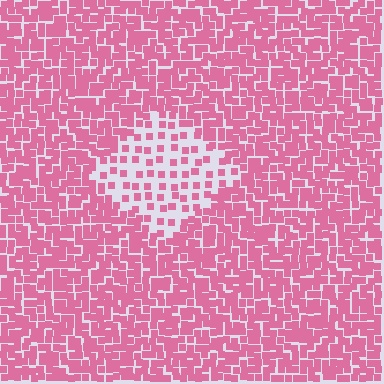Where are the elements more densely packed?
The elements are more densely packed outside the diamond boundary.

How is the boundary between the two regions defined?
The boundary is defined by a change in element density (approximately 2.5x ratio). All elements are the same color, size, and shape.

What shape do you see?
I see a diamond.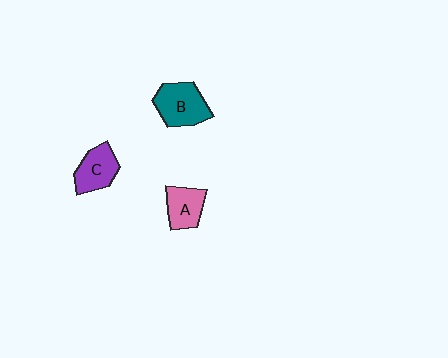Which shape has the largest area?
Shape B (teal).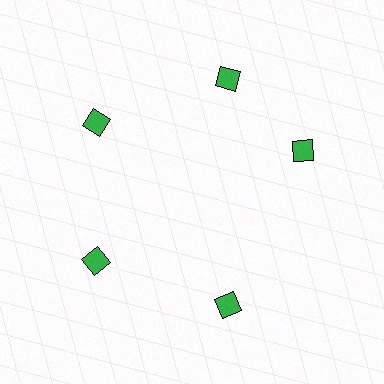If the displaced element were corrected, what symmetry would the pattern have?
It would have 5-fold rotational symmetry — the pattern would map onto itself every 72 degrees.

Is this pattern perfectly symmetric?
No. The 5 green diamonds are arranged in a ring, but one element near the 3 o'clock position is rotated out of alignment along the ring, breaking the 5-fold rotational symmetry.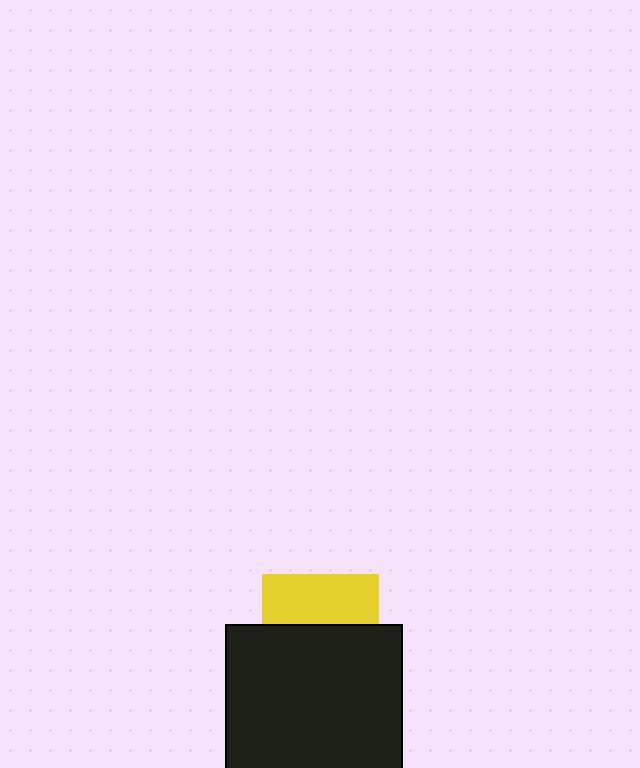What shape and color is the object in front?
The object in front is a black square.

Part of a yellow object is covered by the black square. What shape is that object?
It is a square.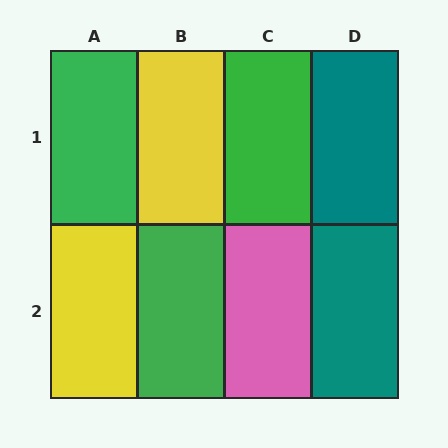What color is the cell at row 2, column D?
Teal.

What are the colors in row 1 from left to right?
Green, yellow, green, teal.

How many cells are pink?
1 cell is pink.